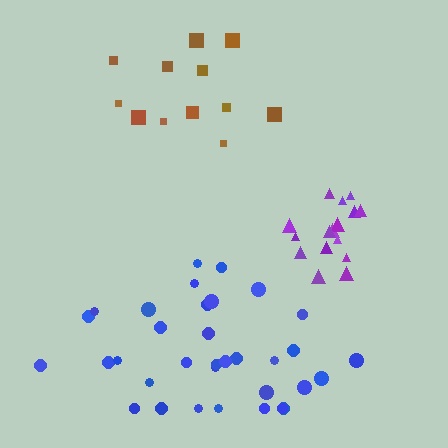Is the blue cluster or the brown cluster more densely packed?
Blue.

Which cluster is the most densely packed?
Purple.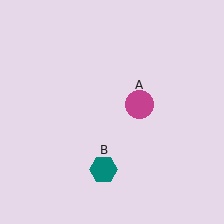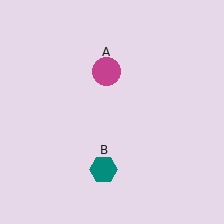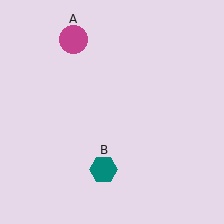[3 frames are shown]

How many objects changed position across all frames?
1 object changed position: magenta circle (object A).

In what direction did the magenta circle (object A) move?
The magenta circle (object A) moved up and to the left.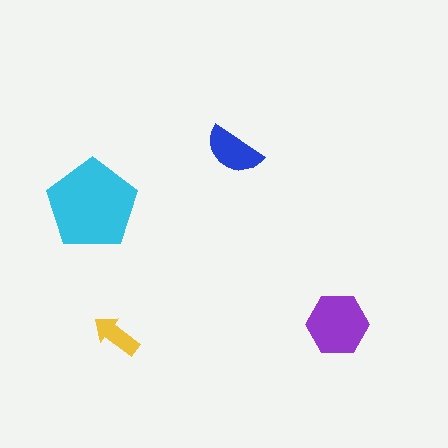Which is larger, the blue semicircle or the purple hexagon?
The purple hexagon.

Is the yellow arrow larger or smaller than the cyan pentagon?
Smaller.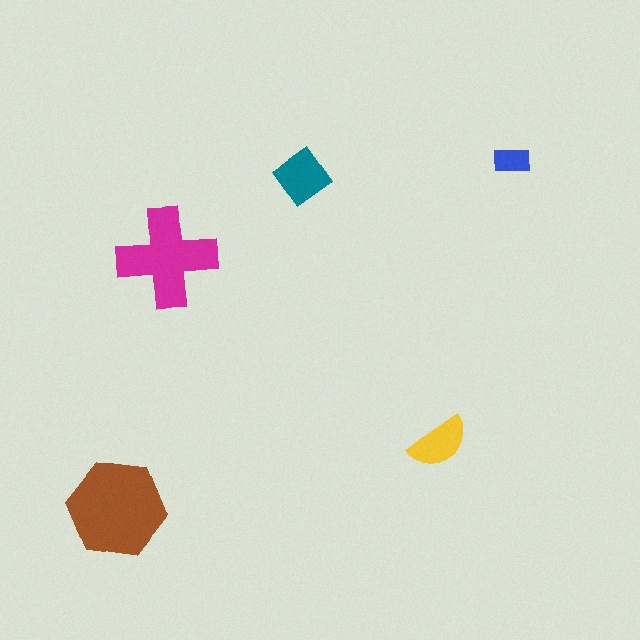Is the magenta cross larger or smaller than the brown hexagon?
Smaller.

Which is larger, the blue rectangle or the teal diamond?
The teal diamond.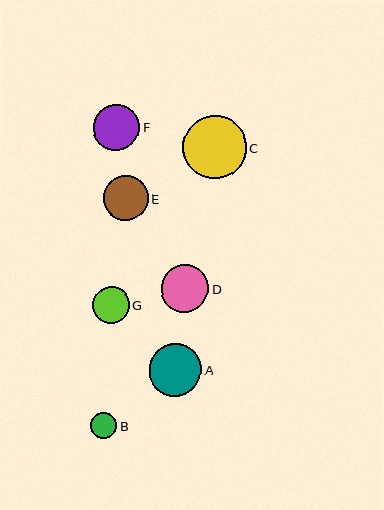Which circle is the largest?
Circle C is the largest with a size of approximately 63 pixels.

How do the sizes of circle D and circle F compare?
Circle D and circle F are approximately the same size.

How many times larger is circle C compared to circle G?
Circle C is approximately 1.7 times the size of circle G.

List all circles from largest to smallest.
From largest to smallest: C, A, D, F, E, G, B.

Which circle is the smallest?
Circle B is the smallest with a size of approximately 26 pixels.